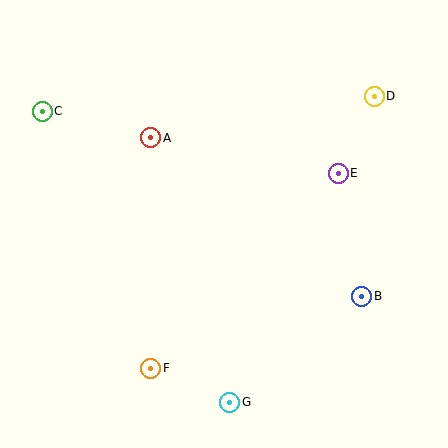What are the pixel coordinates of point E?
Point E is at (338, 173).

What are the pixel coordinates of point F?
Point F is at (151, 368).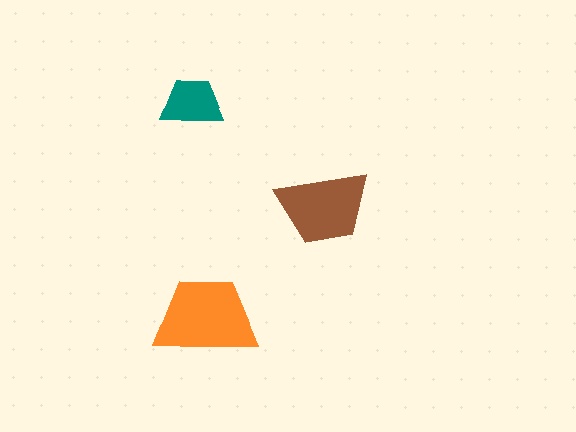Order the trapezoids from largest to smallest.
the orange one, the brown one, the teal one.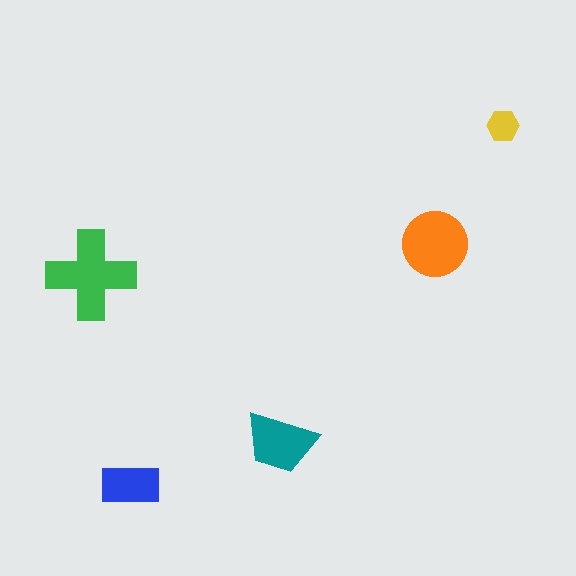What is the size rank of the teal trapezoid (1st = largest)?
3rd.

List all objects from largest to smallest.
The green cross, the orange circle, the teal trapezoid, the blue rectangle, the yellow hexagon.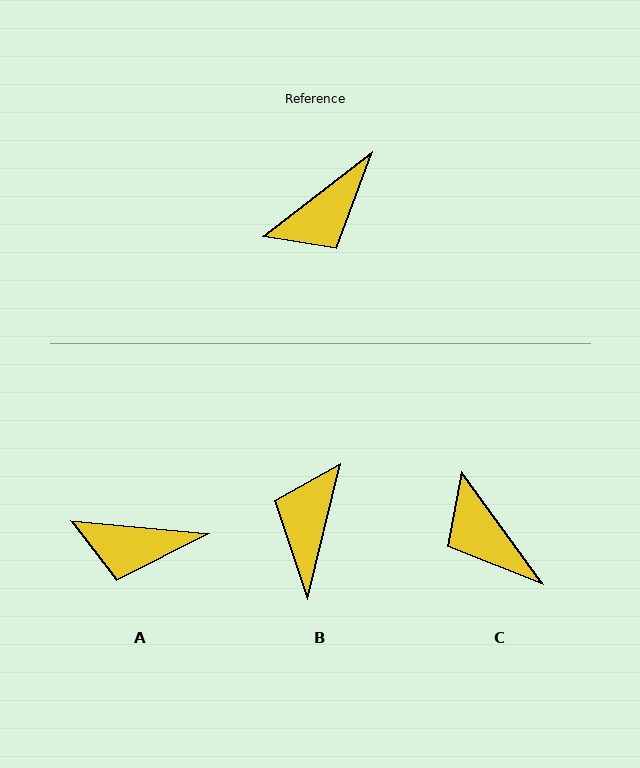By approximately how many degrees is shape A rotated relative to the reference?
Approximately 43 degrees clockwise.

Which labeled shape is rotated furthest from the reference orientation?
B, about 141 degrees away.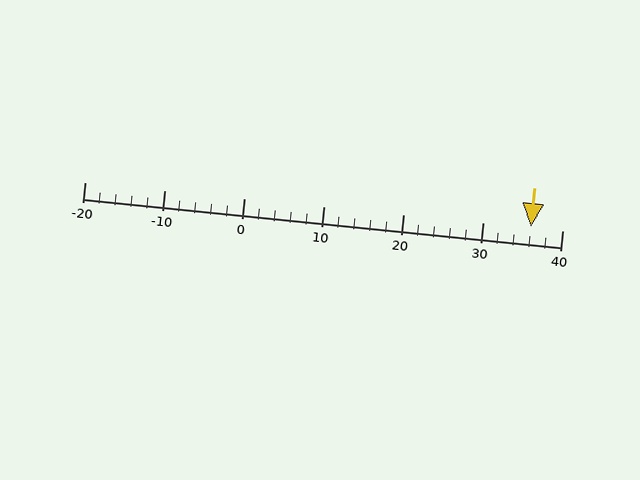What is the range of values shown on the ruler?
The ruler shows values from -20 to 40.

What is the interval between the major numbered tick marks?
The major tick marks are spaced 10 units apart.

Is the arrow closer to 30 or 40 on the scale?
The arrow is closer to 40.